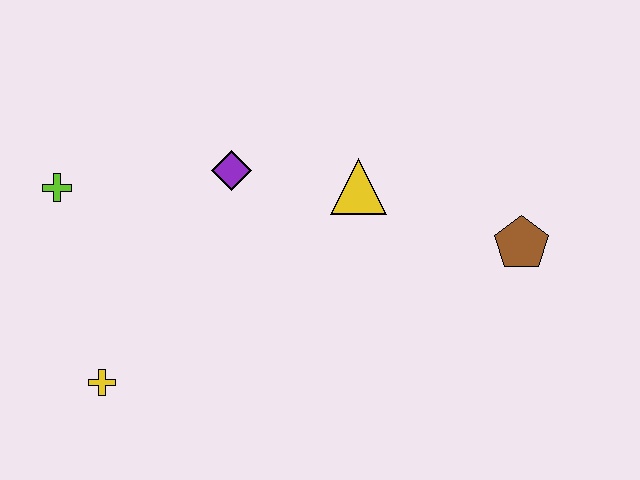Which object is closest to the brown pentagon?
The yellow triangle is closest to the brown pentagon.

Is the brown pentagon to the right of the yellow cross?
Yes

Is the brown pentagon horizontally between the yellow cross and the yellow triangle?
No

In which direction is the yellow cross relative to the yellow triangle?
The yellow cross is to the left of the yellow triangle.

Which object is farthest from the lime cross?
The brown pentagon is farthest from the lime cross.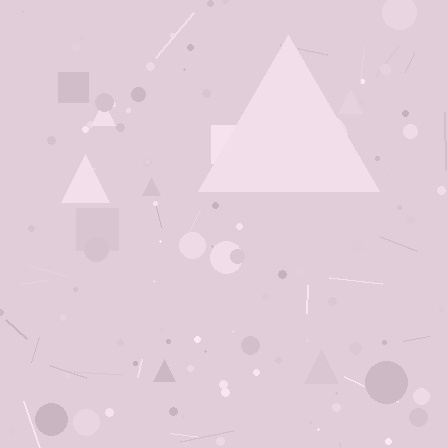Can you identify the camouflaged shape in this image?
The camouflaged shape is a triangle.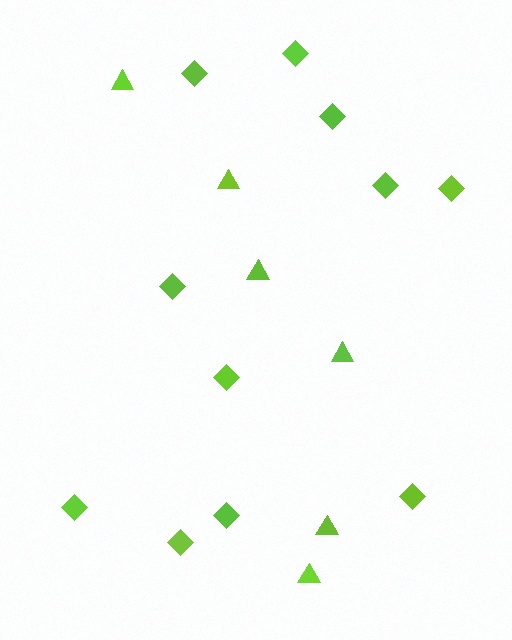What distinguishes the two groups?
There are 2 groups: one group of triangles (6) and one group of diamonds (11).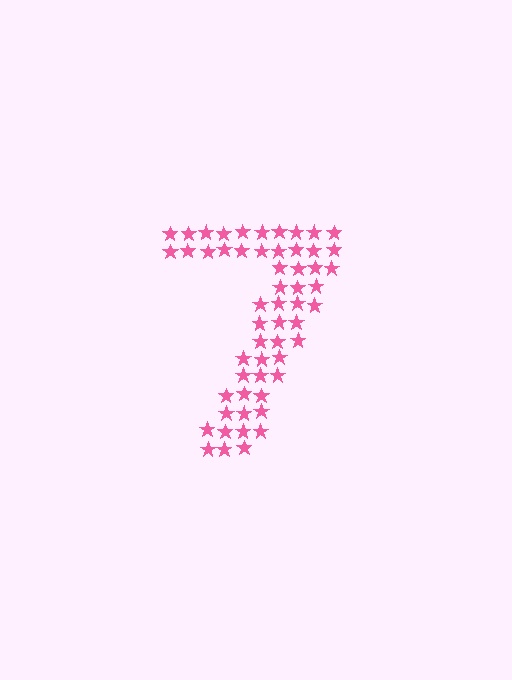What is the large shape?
The large shape is the digit 7.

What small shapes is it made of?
It is made of small stars.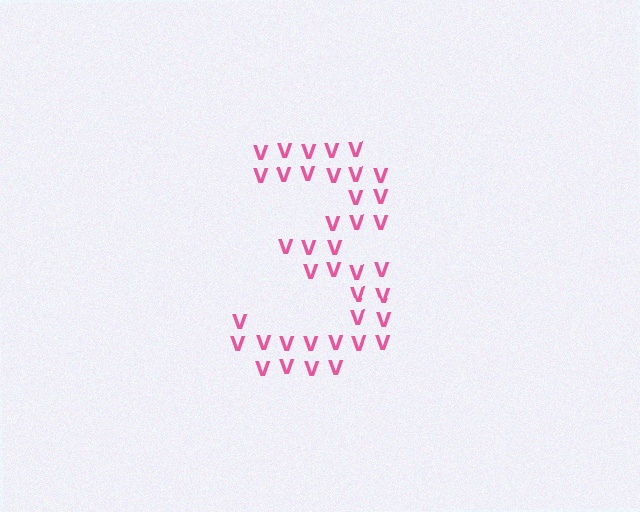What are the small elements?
The small elements are letter V's.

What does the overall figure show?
The overall figure shows the digit 3.